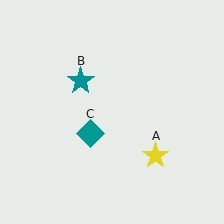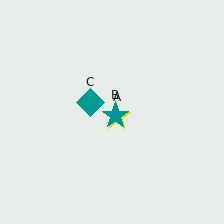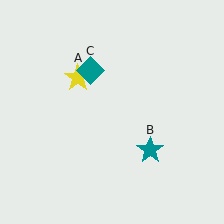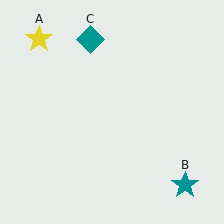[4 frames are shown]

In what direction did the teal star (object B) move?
The teal star (object B) moved down and to the right.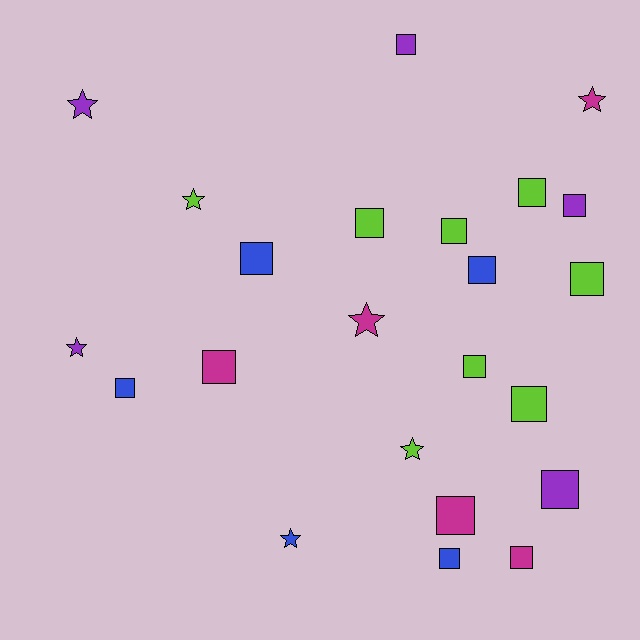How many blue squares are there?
There are 4 blue squares.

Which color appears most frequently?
Lime, with 8 objects.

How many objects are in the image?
There are 23 objects.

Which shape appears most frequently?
Square, with 16 objects.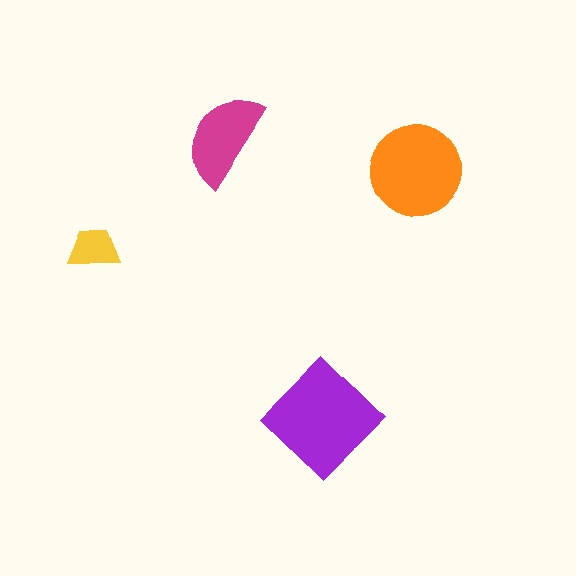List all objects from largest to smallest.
The purple diamond, the orange circle, the magenta semicircle, the yellow trapezoid.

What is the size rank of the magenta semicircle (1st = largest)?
3rd.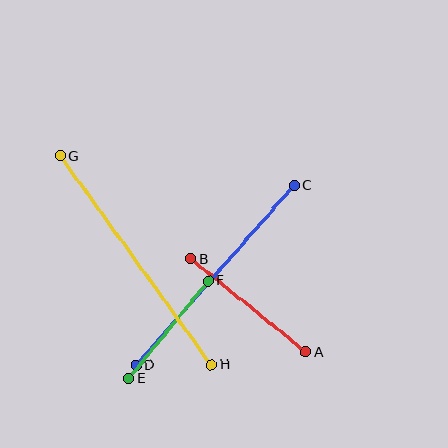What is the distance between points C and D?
The distance is approximately 240 pixels.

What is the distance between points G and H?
The distance is approximately 258 pixels.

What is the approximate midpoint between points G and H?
The midpoint is at approximately (136, 261) pixels.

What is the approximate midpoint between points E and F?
The midpoint is at approximately (169, 329) pixels.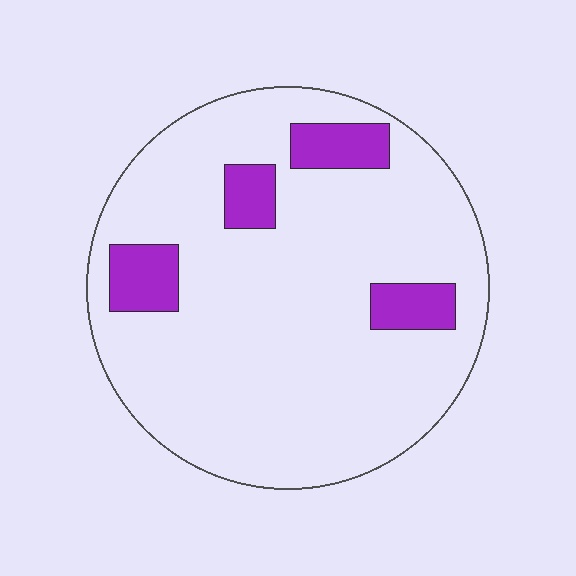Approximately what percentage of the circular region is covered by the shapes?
Approximately 15%.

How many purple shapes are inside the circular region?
4.